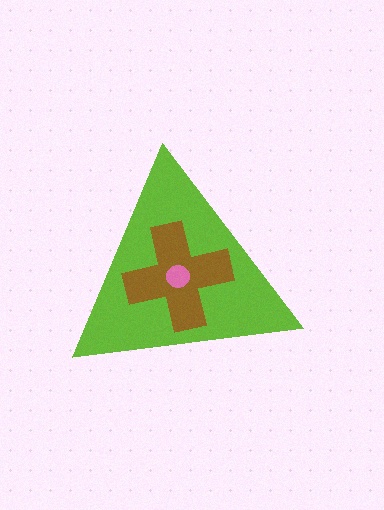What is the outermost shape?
The lime triangle.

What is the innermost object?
The pink circle.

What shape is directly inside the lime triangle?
The brown cross.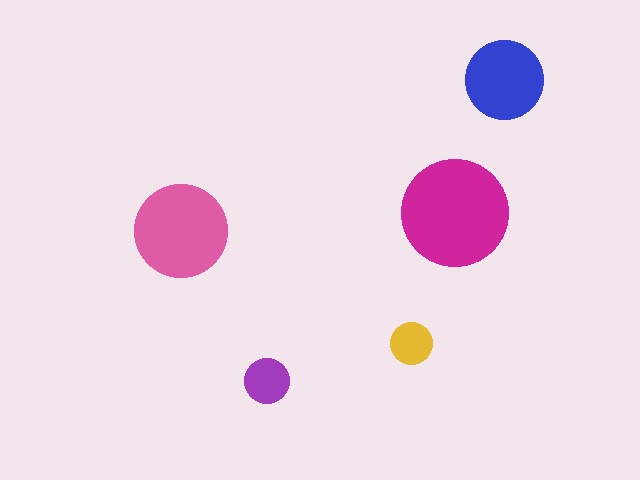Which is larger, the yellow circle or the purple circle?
The purple one.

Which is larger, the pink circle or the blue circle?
The pink one.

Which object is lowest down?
The purple circle is bottommost.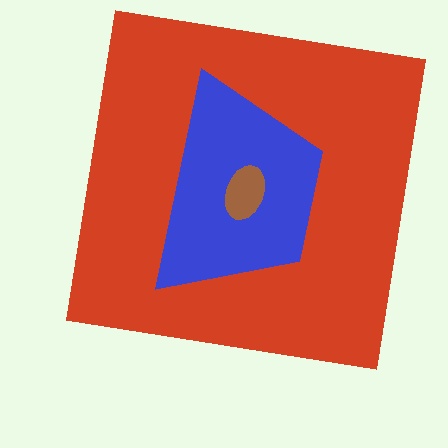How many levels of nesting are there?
3.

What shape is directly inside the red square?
The blue trapezoid.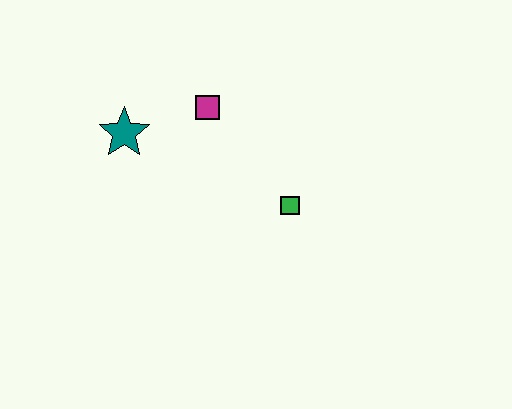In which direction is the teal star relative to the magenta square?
The teal star is to the left of the magenta square.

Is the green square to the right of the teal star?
Yes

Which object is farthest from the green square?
The teal star is farthest from the green square.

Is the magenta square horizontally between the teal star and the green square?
Yes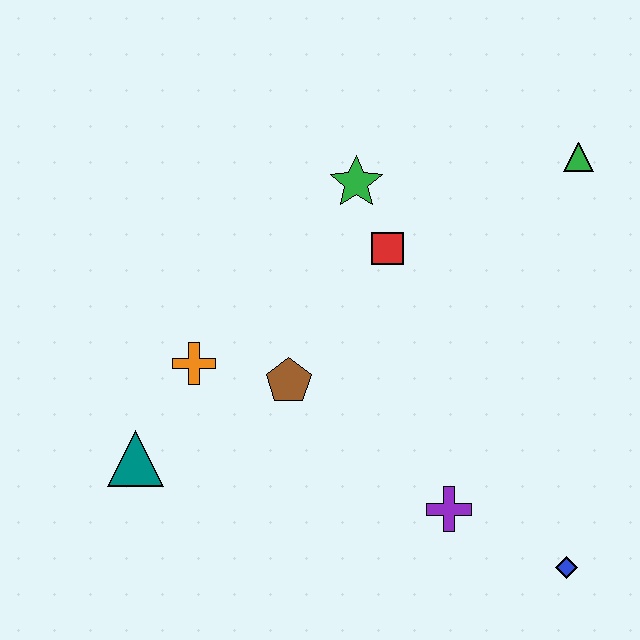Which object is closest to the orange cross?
The brown pentagon is closest to the orange cross.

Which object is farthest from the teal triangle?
The green triangle is farthest from the teal triangle.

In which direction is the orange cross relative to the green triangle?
The orange cross is to the left of the green triangle.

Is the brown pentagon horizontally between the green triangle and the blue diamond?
No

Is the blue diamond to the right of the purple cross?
Yes